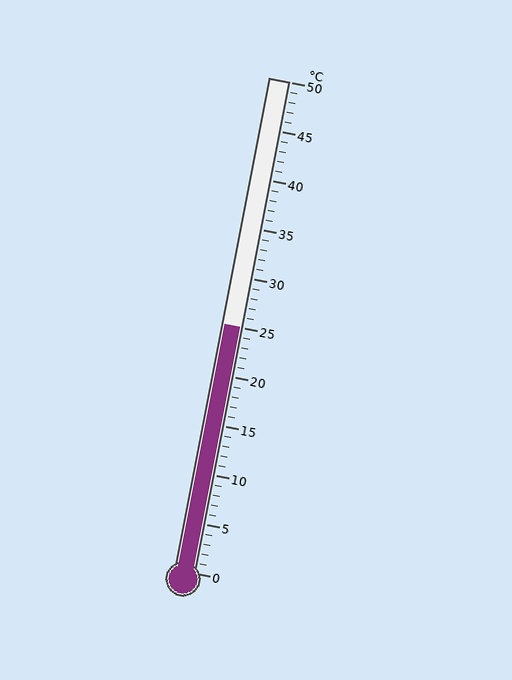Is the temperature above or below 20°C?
The temperature is above 20°C.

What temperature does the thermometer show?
The thermometer shows approximately 25°C.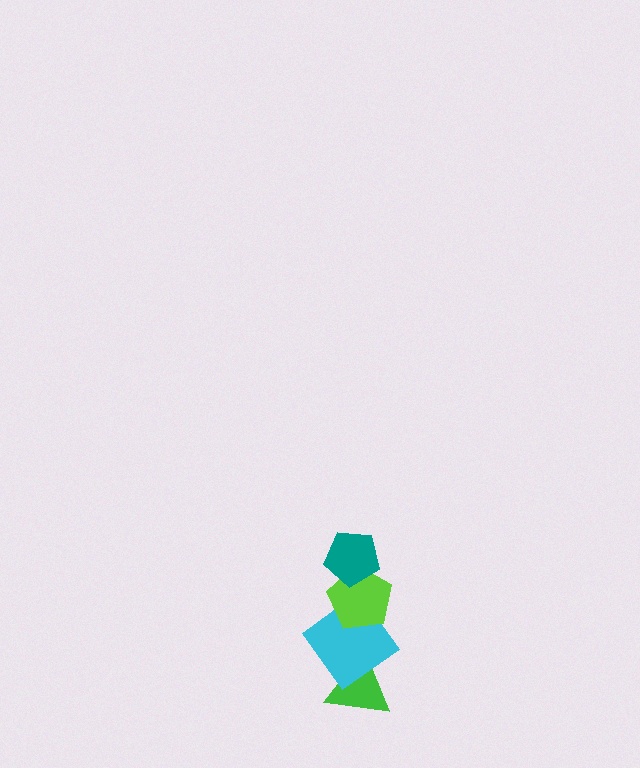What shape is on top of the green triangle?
The cyan diamond is on top of the green triangle.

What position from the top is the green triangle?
The green triangle is 4th from the top.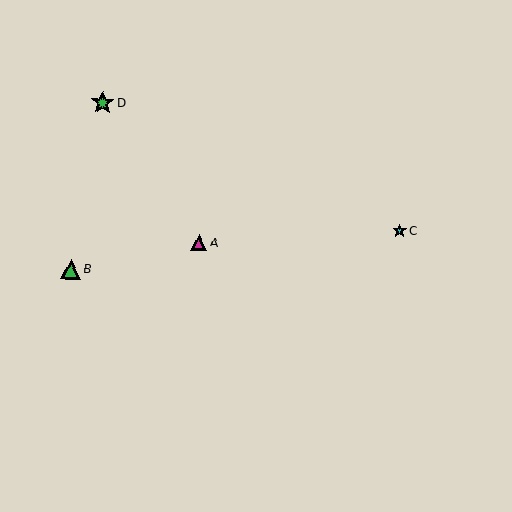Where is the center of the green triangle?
The center of the green triangle is at (71, 269).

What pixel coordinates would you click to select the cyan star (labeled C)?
Click at (400, 231) to select the cyan star C.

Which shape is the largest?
The green star (labeled D) is the largest.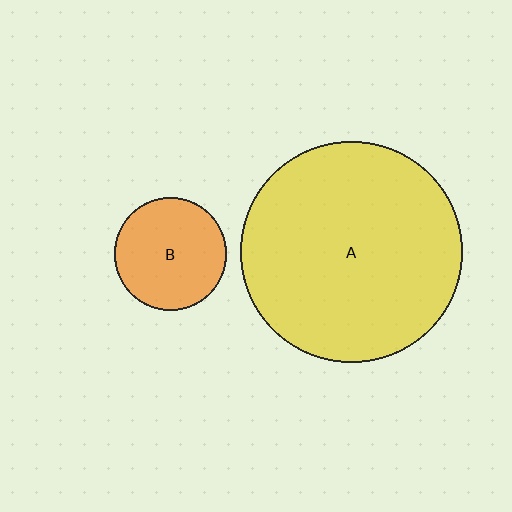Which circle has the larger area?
Circle A (yellow).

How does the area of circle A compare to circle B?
Approximately 3.9 times.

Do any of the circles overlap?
No, none of the circles overlap.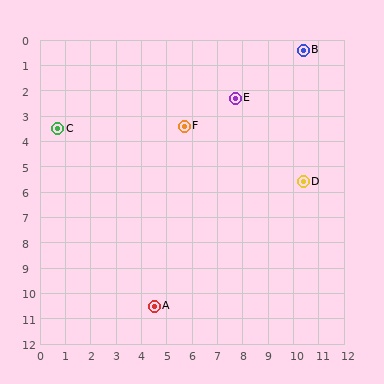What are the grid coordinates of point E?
Point E is at approximately (7.7, 2.3).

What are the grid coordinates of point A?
Point A is at approximately (4.5, 10.5).